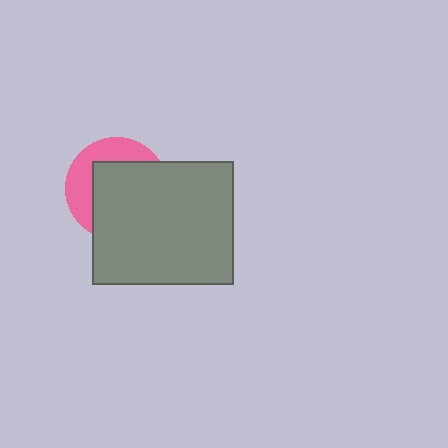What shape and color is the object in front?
The object in front is a gray rectangle.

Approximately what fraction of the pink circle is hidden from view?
Roughly 64% of the pink circle is hidden behind the gray rectangle.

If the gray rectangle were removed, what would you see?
You would see the complete pink circle.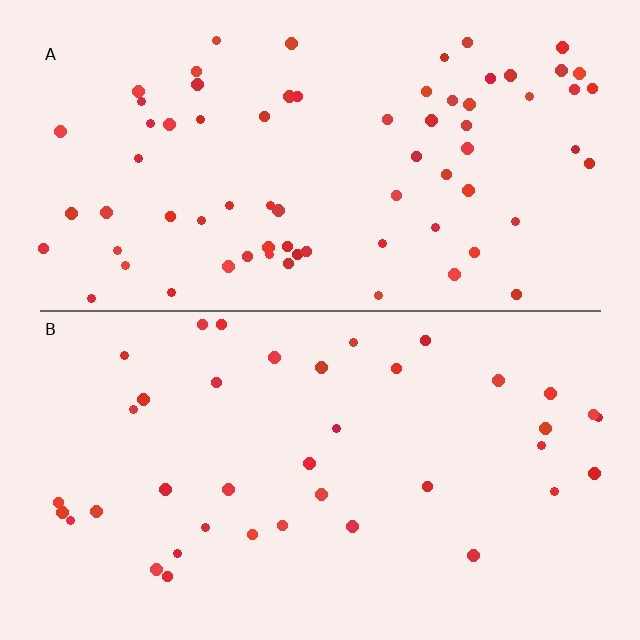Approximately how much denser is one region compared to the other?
Approximately 1.9× — region A over region B.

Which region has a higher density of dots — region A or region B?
A (the top).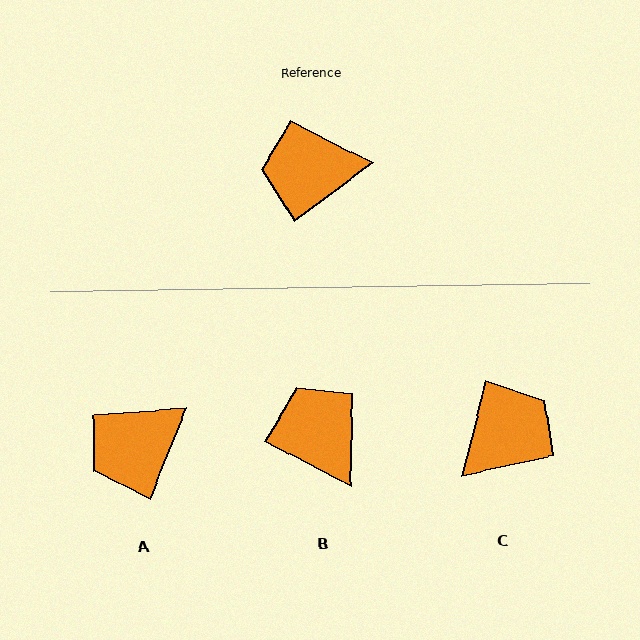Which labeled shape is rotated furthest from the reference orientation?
C, about 141 degrees away.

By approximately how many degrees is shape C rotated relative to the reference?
Approximately 141 degrees clockwise.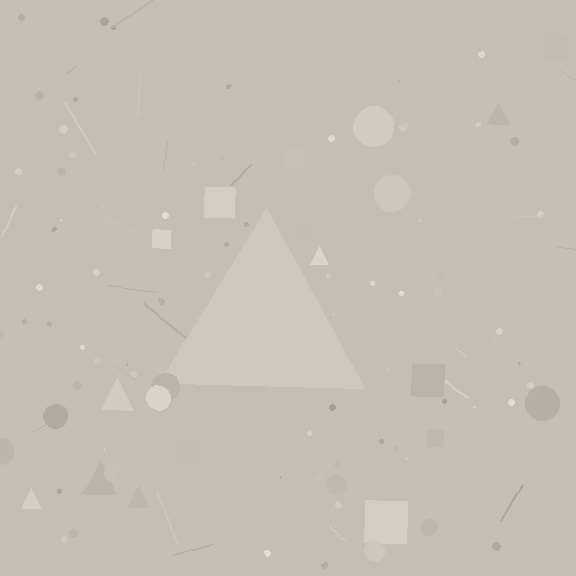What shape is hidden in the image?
A triangle is hidden in the image.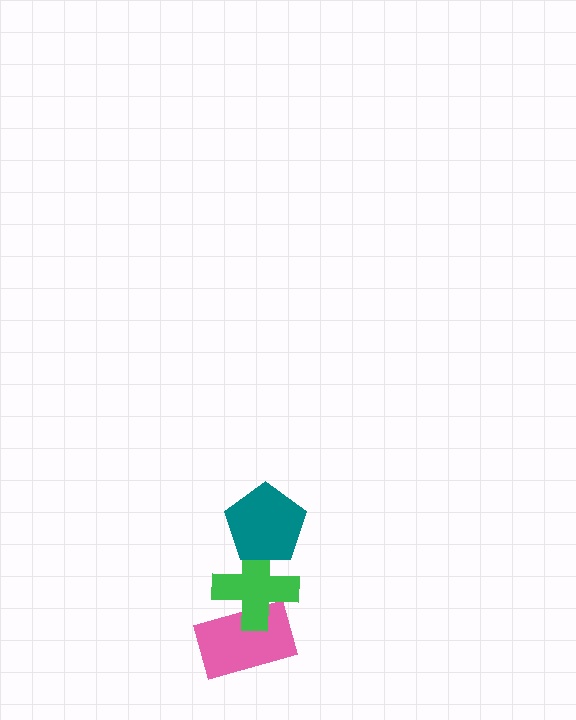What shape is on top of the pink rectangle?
The green cross is on top of the pink rectangle.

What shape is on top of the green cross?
The teal pentagon is on top of the green cross.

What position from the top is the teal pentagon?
The teal pentagon is 1st from the top.